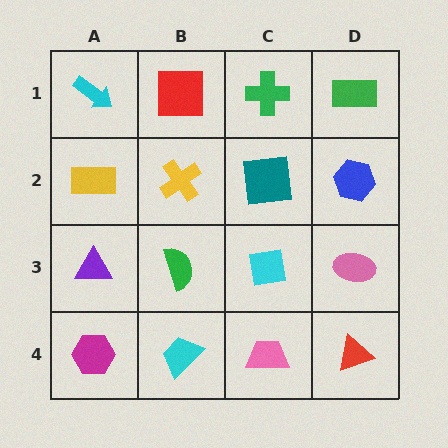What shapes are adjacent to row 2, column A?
A cyan arrow (row 1, column A), a purple triangle (row 3, column A), a yellow cross (row 2, column B).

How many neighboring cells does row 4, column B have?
3.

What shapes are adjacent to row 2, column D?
A green rectangle (row 1, column D), a pink ellipse (row 3, column D), a teal square (row 2, column C).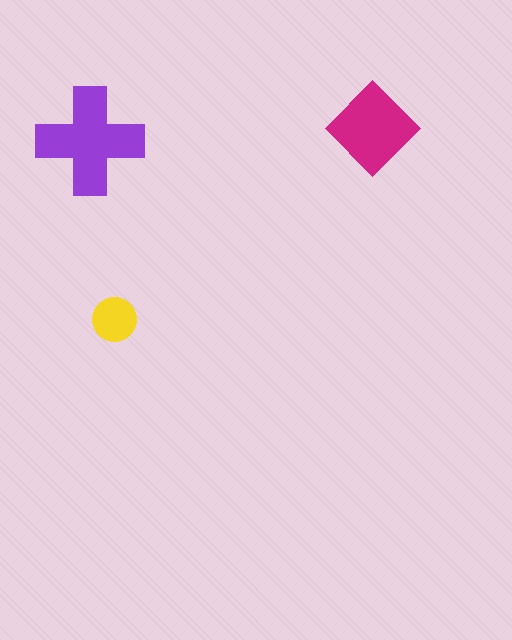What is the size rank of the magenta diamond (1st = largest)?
2nd.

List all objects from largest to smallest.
The purple cross, the magenta diamond, the yellow circle.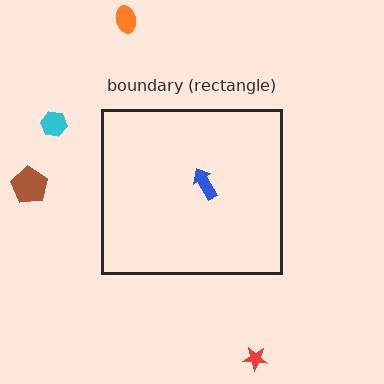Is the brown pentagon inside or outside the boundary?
Outside.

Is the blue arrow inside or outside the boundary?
Inside.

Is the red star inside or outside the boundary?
Outside.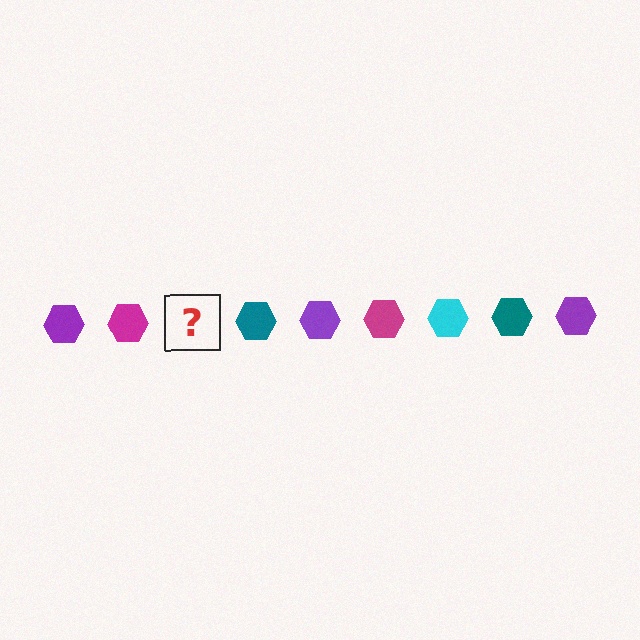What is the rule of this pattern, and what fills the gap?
The rule is that the pattern cycles through purple, magenta, cyan, teal hexagons. The gap should be filled with a cyan hexagon.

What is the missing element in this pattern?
The missing element is a cyan hexagon.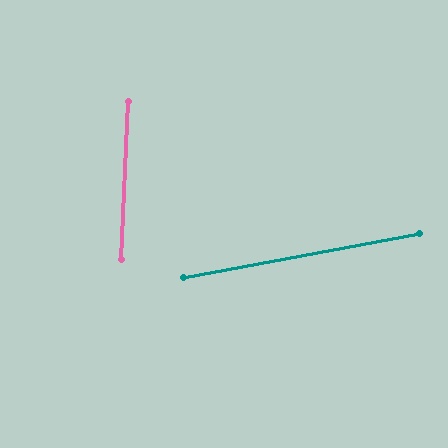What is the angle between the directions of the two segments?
Approximately 77 degrees.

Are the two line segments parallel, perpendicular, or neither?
Neither parallel nor perpendicular — they differ by about 77°.